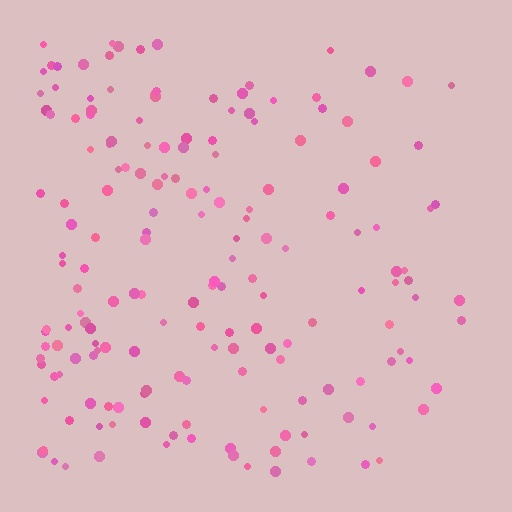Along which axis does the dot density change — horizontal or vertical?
Horizontal.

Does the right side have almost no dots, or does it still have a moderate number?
Still a moderate number, just noticeably fewer than the left.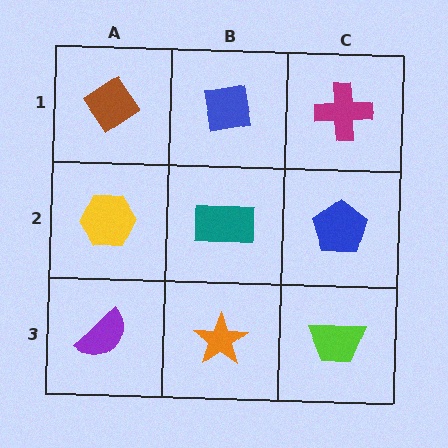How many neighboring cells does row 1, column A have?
2.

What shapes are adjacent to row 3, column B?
A teal rectangle (row 2, column B), a purple semicircle (row 3, column A), a lime trapezoid (row 3, column C).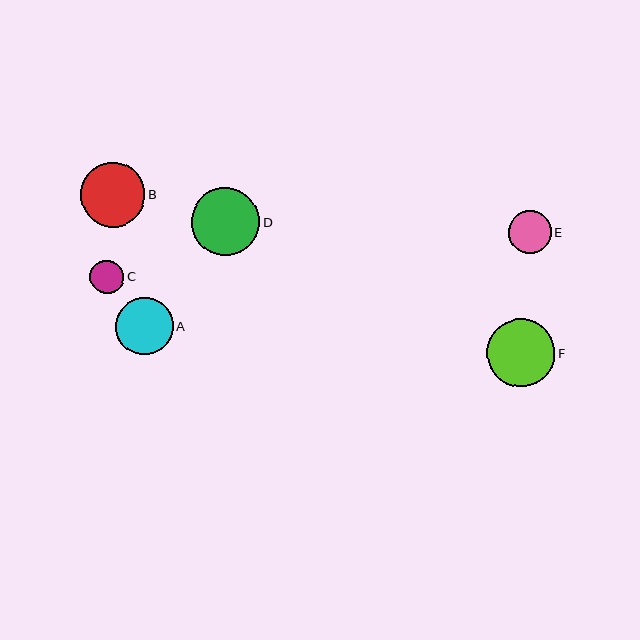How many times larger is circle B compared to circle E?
Circle B is approximately 1.5 times the size of circle E.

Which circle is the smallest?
Circle C is the smallest with a size of approximately 34 pixels.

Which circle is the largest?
Circle D is the largest with a size of approximately 69 pixels.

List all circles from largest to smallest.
From largest to smallest: D, F, B, A, E, C.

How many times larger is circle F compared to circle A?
Circle F is approximately 1.2 times the size of circle A.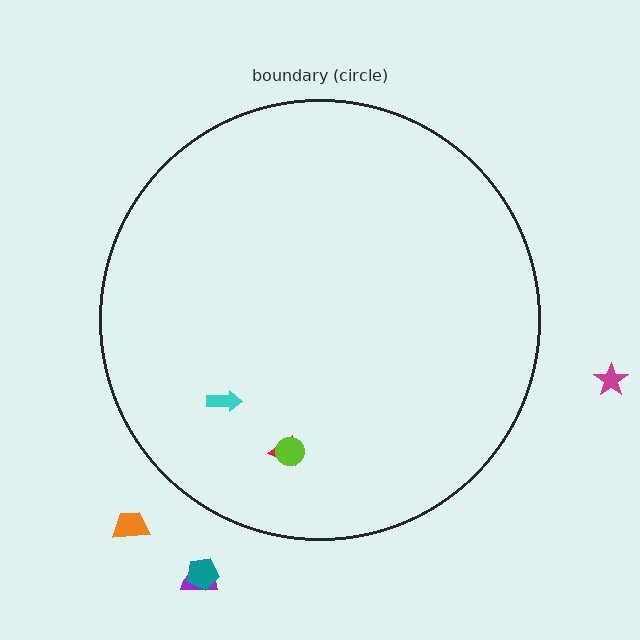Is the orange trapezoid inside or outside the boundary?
Outside.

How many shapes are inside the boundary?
3 inside, 4 outside.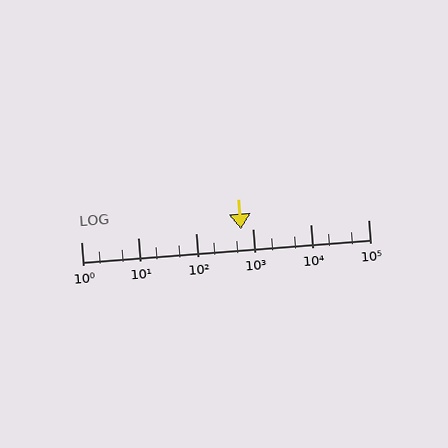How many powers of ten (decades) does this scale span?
The scale spans 5 decades, from 1 to 100000.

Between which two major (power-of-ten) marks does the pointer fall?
The pointer is between 100 and 1000.